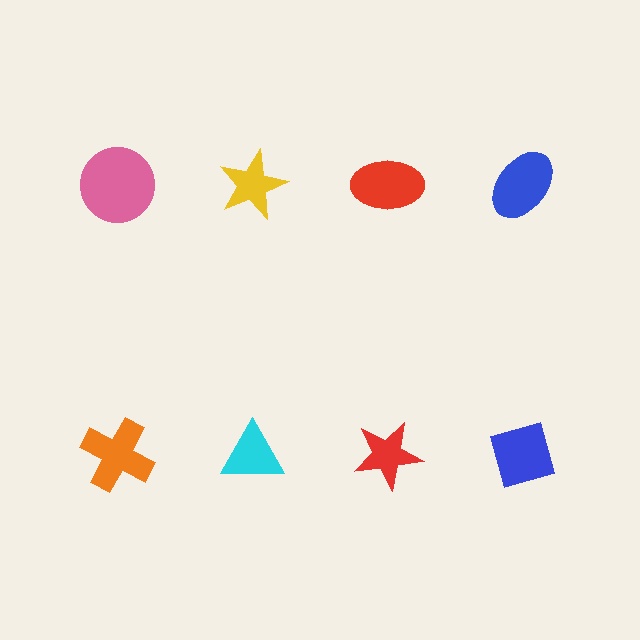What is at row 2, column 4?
A blue diamond.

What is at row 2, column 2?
A cyan triangle.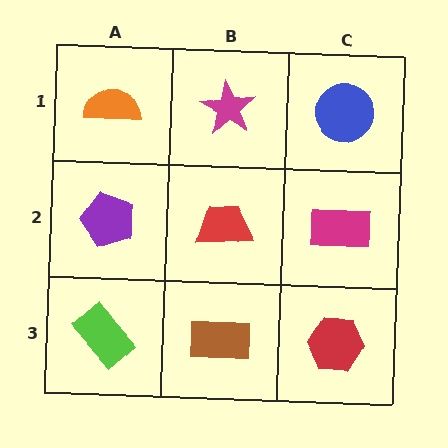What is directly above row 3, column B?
A red trapezoid.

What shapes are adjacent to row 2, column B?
A magenta star (row 1, column B), a brown rectangle (row 3, column B), a purple pentagon (row 2, column A), a magenta rectangle (row 2, column C).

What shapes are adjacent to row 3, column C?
A magenta rectangle (row 2, column C), a brown rectangle (row 3, column B).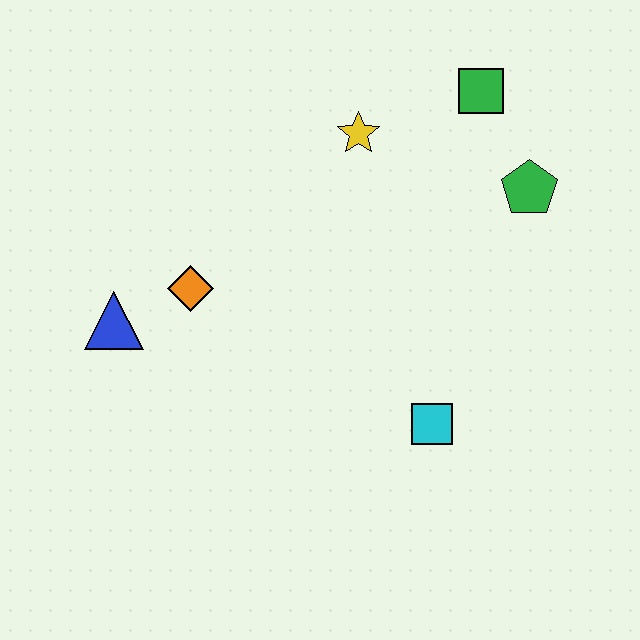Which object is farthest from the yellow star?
The blue triangle is farthest from the yellow star.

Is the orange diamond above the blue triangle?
Yes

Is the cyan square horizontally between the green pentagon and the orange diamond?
Yes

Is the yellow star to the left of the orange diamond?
No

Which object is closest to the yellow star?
The green square is closest to the yellow star.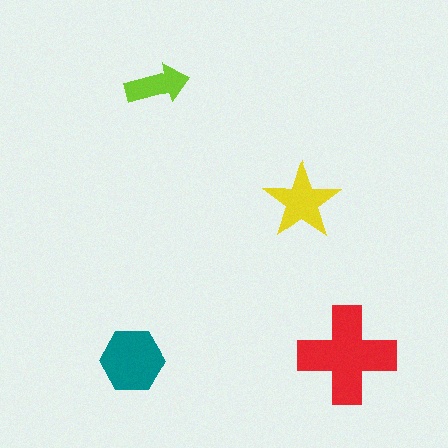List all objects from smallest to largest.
The lime arrow, the yellow star, the teal hexagon, the red cross.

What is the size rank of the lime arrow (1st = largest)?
4th.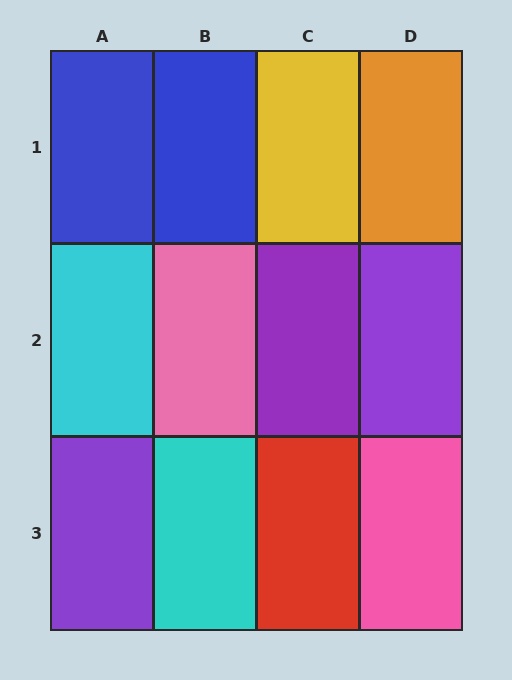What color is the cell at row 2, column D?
Purple.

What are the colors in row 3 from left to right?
Purple, cyan, red, pink.